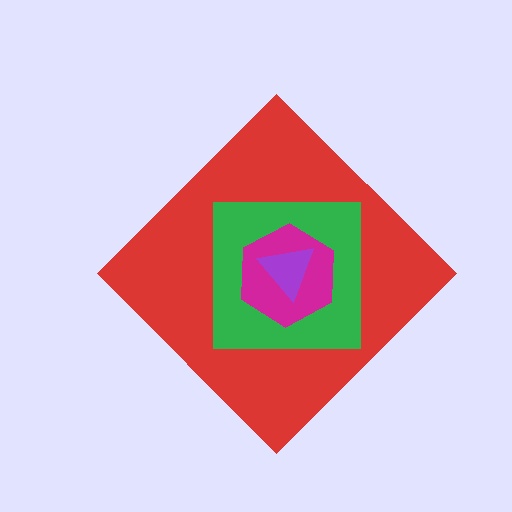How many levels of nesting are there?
4.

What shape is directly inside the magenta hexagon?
The purple triangle.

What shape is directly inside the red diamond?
The green square.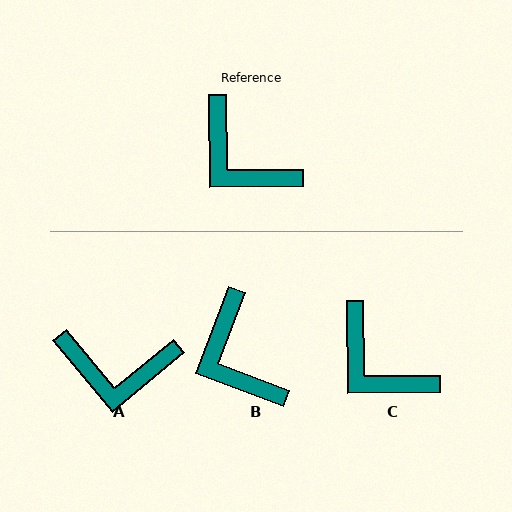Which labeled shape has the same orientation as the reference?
C.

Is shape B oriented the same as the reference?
No, it is off by about 21 degrees.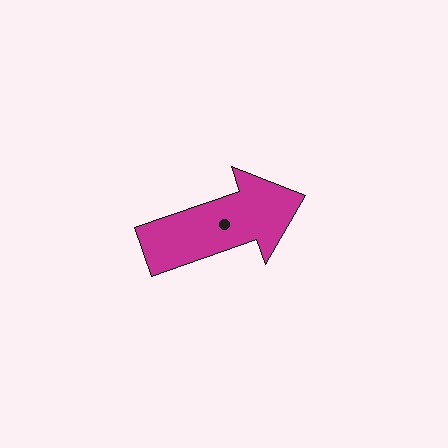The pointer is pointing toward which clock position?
Roughly 2 o'clock.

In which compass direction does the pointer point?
East.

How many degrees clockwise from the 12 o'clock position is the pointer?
Approximately 71 degrees.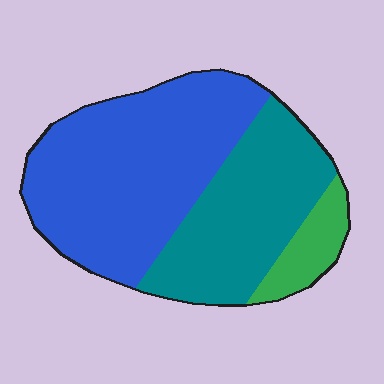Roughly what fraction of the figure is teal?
Teal covers roughly 35% of the figure.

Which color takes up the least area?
Green, at roughly 10%.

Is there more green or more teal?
Teal.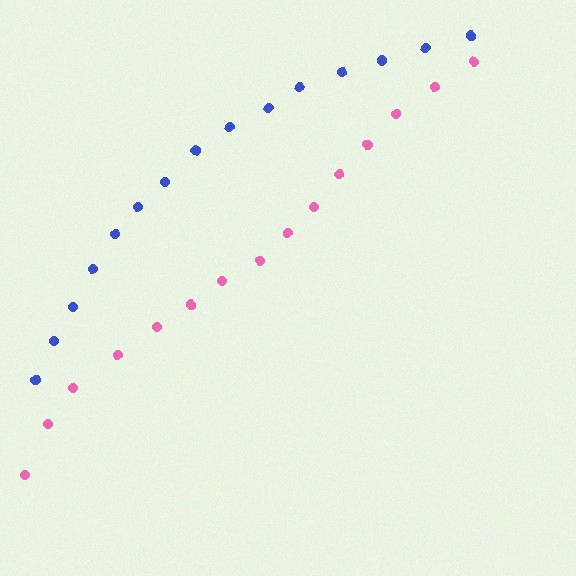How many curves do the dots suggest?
There are 2 distinct paths.